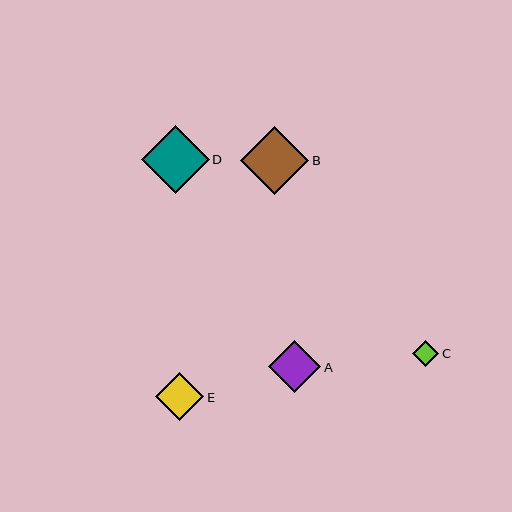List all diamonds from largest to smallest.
From largest to smallest: B, D, A, E, C.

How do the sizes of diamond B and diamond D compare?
Diamond B and diamond D are approximately the same size.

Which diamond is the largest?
Diamond B is the largest with a size of approximately 68 pixels.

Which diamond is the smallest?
Diamond C is the smallest with a size of approximately 26 pixels.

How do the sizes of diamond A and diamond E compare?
Diamond A and diamond E are approximately the same size.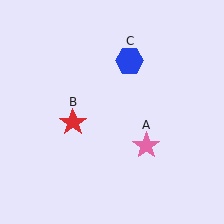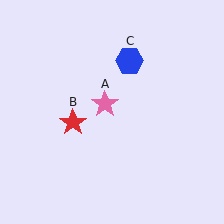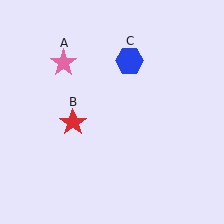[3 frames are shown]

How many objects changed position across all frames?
1 object changed position: pink star (object A).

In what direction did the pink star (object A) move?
The pink star (object A) moved up and to the left.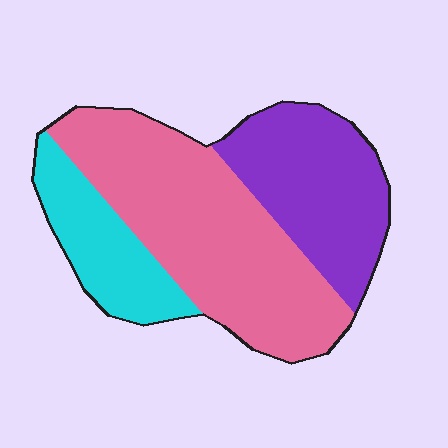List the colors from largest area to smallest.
From largest to smallest: pink, purple, cyan.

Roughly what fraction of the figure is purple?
Purple takes up about one third (1/3) of the figure.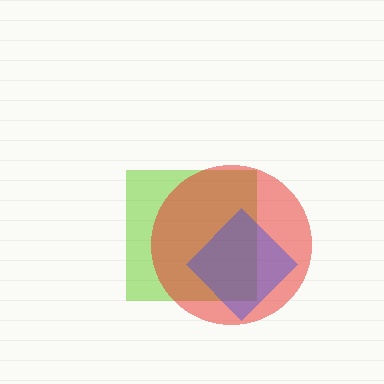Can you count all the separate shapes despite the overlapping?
Yes, there are 3 separate shapes.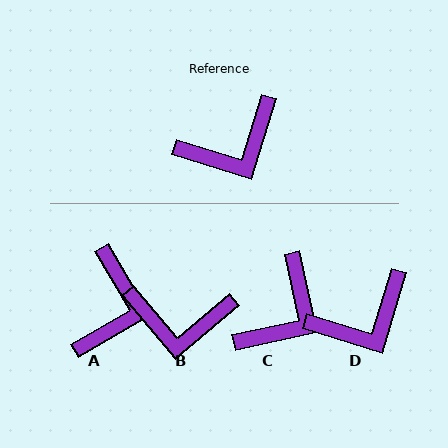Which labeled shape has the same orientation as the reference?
D.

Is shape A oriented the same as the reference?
No, it is off by about 47 degrees.